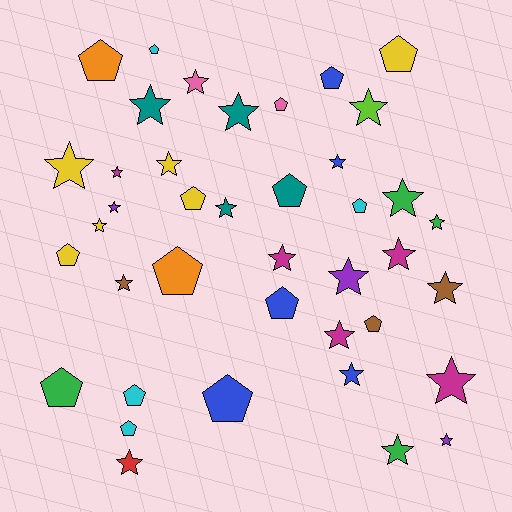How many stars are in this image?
There are 24 stars.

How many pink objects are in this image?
There are 2 pink objects.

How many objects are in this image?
There are 40 objects.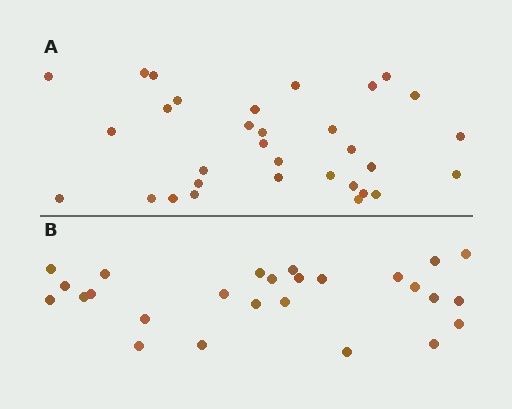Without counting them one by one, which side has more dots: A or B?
Region A (the top region) has more dots.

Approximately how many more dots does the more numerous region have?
Region A has about 6 more dots than region B.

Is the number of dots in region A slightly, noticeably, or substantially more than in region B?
Region A has only slightly more — the two regions are fairly close. The ratio is roughly 1.2 to 1.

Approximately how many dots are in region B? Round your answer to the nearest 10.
About 30 dots. (The exact count is 26, which rounds to 30.)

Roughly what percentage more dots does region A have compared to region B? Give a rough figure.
About 25% more.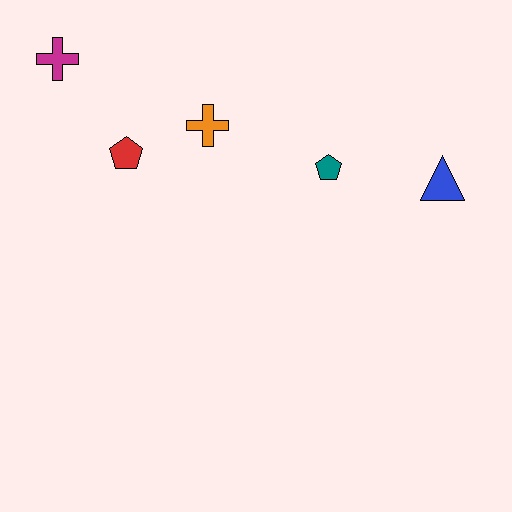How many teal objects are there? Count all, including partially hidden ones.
There is 1 teal object.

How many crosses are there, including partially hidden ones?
There are 2 crosses.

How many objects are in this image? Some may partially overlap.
There are 5 objects.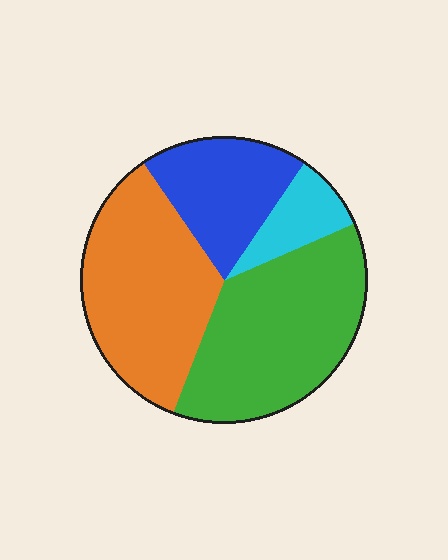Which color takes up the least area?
Cyan, at roughly 10%.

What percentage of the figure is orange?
Orange covers about 35% of the figure.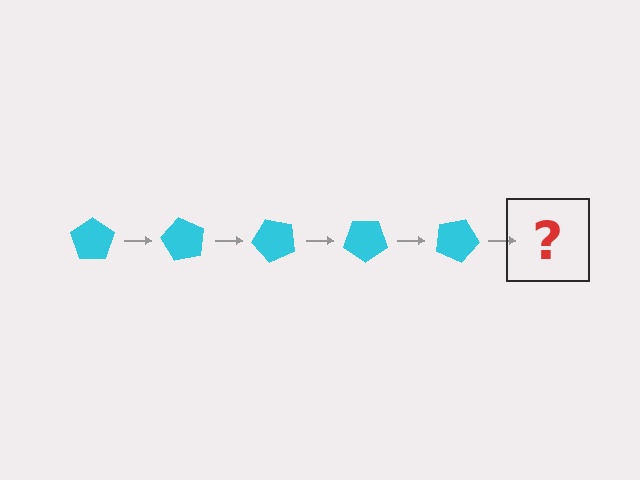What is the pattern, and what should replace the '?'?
The pattern is that the pentagon rotates 60 degrees each step. The '?' should be a cyan pentagon rotated 300 degrees.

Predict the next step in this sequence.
The next step is a cyan pentagon rotated 300 degrees.